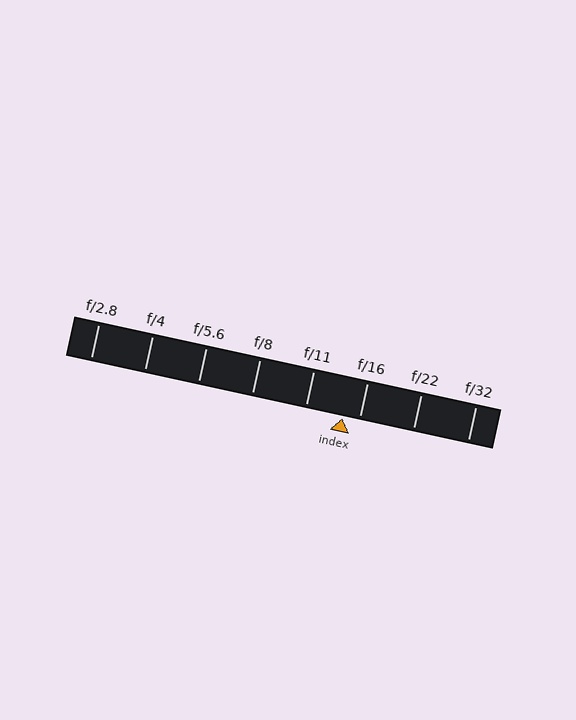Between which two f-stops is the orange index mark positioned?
The index mark is between f/11 and f/16.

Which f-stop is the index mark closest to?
The index mark is closest to f/16.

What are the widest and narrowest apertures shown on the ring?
The widest aperture shown is f/2.8 and the narrowest is f/32.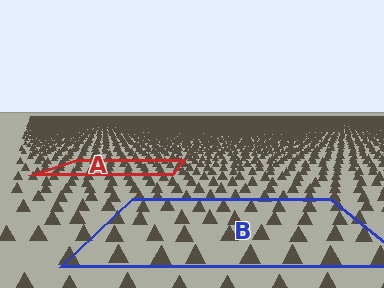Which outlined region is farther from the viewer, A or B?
Region A is farther from the viewer — the texture elements inside it appear smaller and more densely packed.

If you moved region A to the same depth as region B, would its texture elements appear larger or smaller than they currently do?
They would appear larger. At a closer depth, the same texture elements are projected at a bigger on-screen size.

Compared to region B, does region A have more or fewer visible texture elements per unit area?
Region A has more texture elements per unit area — they are packed more densely because it is farther away.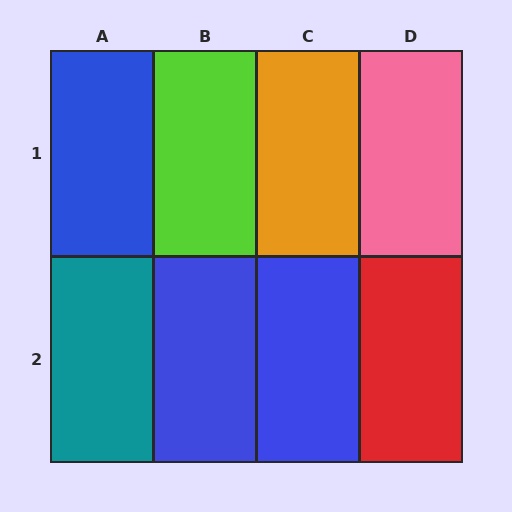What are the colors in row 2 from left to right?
Teal, blue, blue, red.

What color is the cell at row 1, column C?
Orange.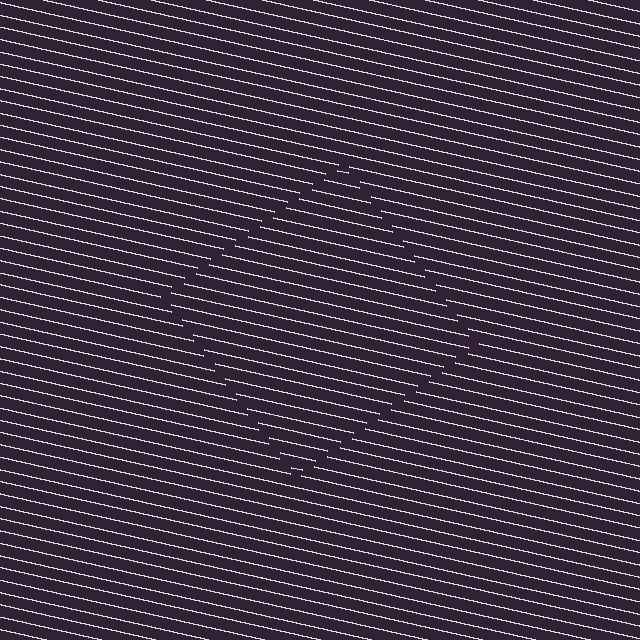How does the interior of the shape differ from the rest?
The interior of the shape contains the same grating, shifted by half a period — the contour is defined by the phase discontinuity where line-ends from the inner and outer gratings abut.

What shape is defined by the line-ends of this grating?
An illusory square. The interior of the shape contains the same grating, shifted by half a period — the contour is defined by the phase discontinuity where line-ends from the inner and outer gratings abut.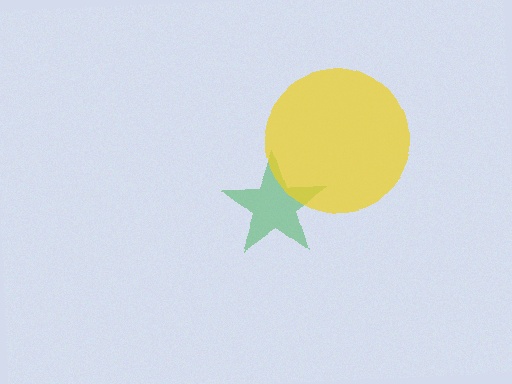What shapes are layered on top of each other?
The layered shapes are: a green star, a yellow circle.